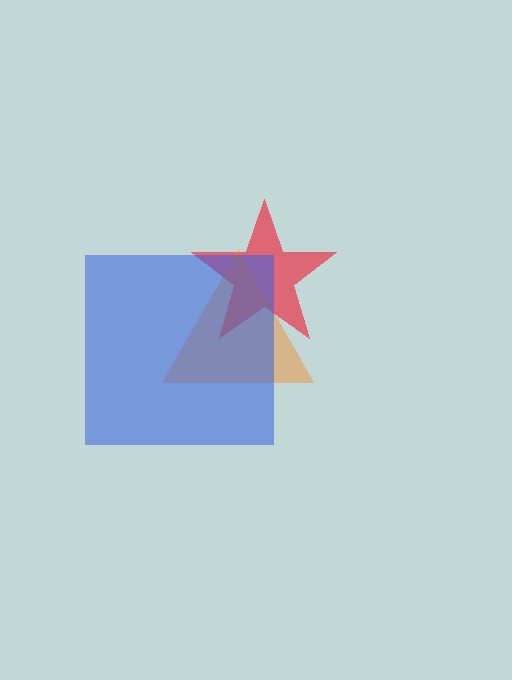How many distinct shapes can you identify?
There are 3 distinct shapes: a red star, an orange triangle, a blue square.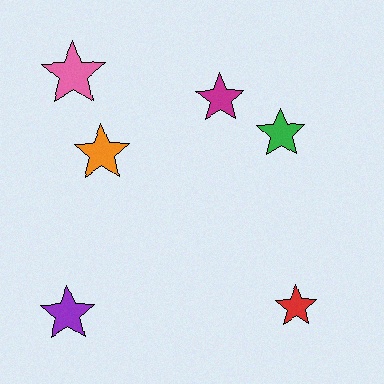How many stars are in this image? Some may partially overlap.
There are 6 stars.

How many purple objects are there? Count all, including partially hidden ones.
There is 1 purple object.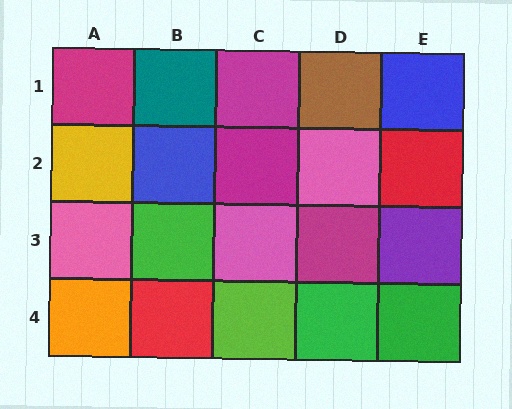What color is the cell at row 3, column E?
Purple.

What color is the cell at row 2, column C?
Magenta.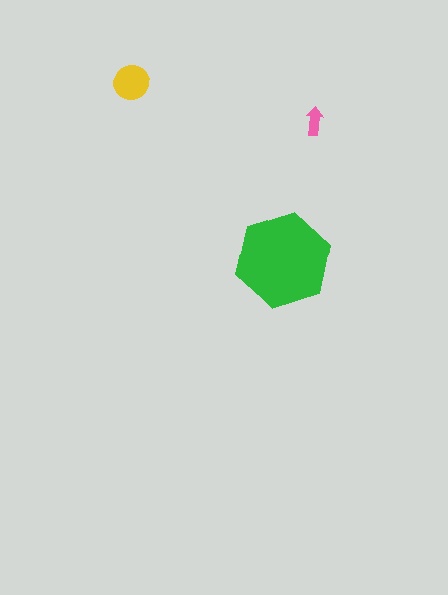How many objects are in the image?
There are 3 objects in the image.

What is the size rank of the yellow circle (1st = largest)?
2nd.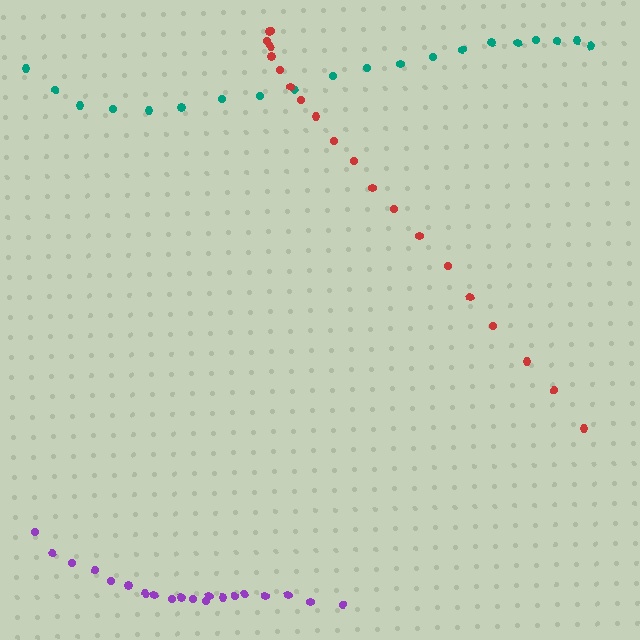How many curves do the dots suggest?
There are 3 distinct paths.